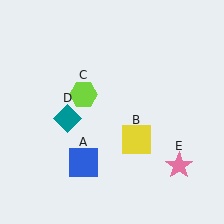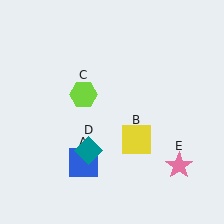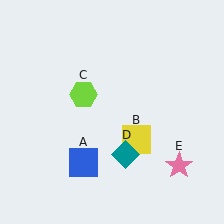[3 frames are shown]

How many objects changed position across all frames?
1 object changed position: teal diamond (object D).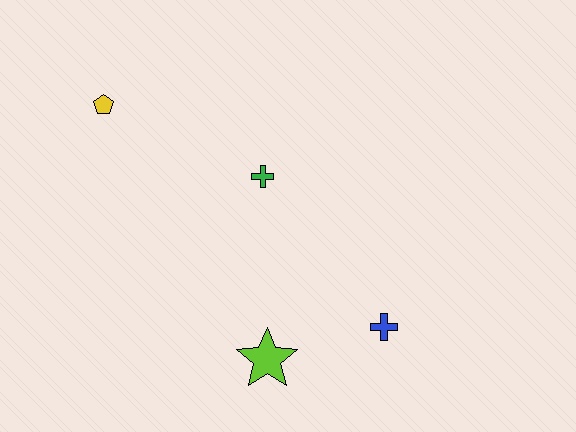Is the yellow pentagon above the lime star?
Yes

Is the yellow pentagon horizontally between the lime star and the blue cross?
No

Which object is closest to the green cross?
The yellow pentagon is closest to the green cross.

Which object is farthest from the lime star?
The yellow pentagon is farthest from the lime star.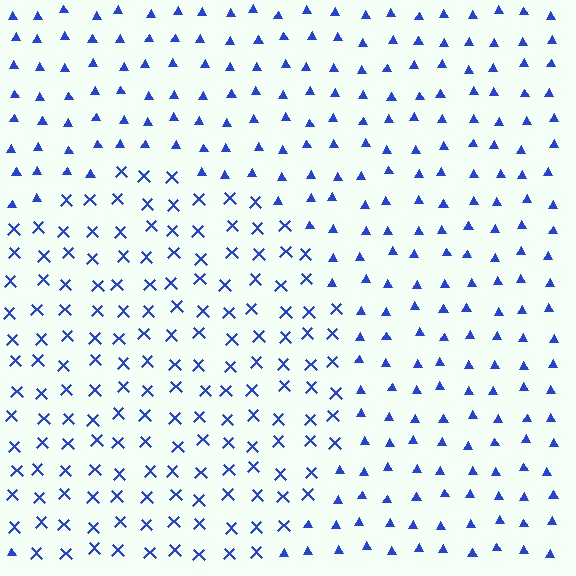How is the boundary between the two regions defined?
The boundary is defined by a change in element shape: X marks inside vs. triangles outside. All elements share the same color and spacing.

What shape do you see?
I see a circle.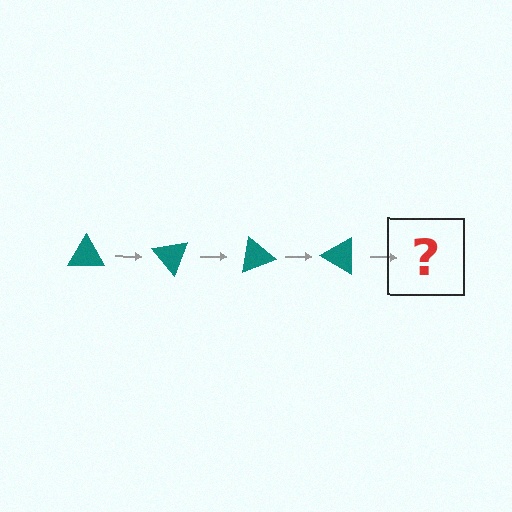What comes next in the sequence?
The next element should be a teal triangle rotated 200 degrees.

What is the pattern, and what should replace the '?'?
The pattern is that the triangle rotates 50 degrees each step. The '?' should be a teal triangle rotated 200 degrees.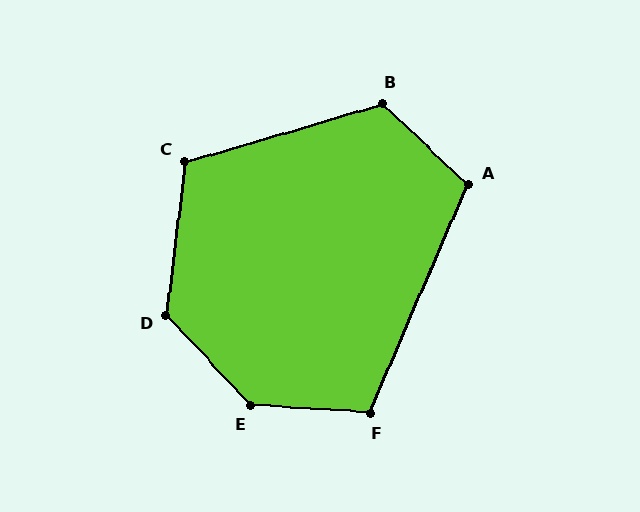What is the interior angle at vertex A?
Approximately 110 degrees (obtuse).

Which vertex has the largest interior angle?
E, at approximately 137 degrees.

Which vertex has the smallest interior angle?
F, at approximately 110 degrees.